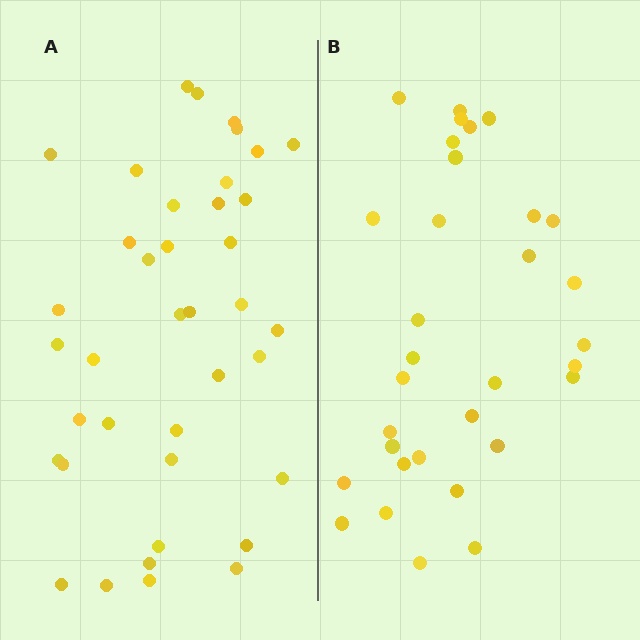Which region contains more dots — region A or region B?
Region A (the left region) has more dots.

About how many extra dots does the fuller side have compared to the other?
Region A has roughly 8 or so more dots than region B.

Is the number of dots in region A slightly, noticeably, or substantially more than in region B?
Region A has only slightly more — the two regions are fairly close. The ratio is roughly 1.2 to 1.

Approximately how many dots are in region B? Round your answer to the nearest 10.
About 30 dots. (The exact count is 32, which rounds to 30.)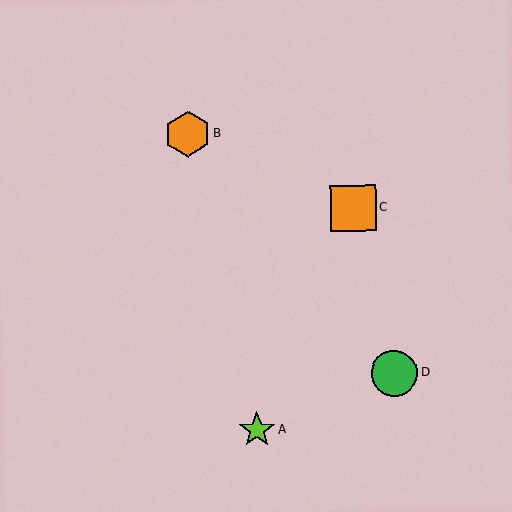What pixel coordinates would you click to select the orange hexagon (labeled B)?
Click at (188, 134) to select the orange hexagon B.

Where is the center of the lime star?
The center of the lime star is at (257, 430).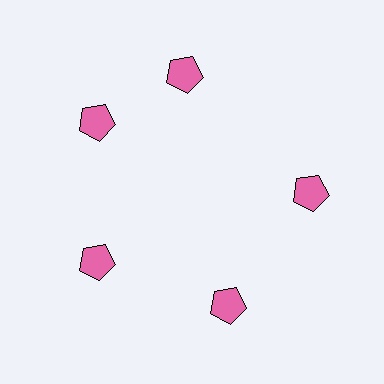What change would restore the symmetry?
The symmetry would be restored by rotating it back into even spacing with its neighbors so that all 5 pentagons sit at equal angles and equal distance from the center.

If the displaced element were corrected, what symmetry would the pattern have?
It would have 5-fold rotational symmetry — the pattern would map onto itself every 72 degrees.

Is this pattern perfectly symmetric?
No. The 5 pink pentagons are arranged in a ring, but one element near the 1 o'clock position is rotated out of alignment along the ring, breaking the 5-fold rotational symmetry.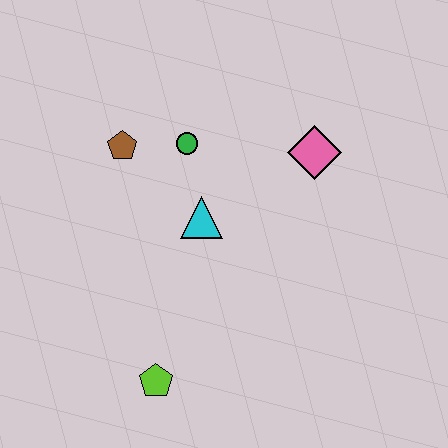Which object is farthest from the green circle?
The lime pentagon is farthest from the green circle.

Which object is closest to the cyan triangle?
The green circle is closest to the cyan triangle.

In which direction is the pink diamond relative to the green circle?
The pink diamond is to the right of the green circle.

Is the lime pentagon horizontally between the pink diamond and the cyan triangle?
No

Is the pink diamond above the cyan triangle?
Yes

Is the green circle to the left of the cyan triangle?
Yes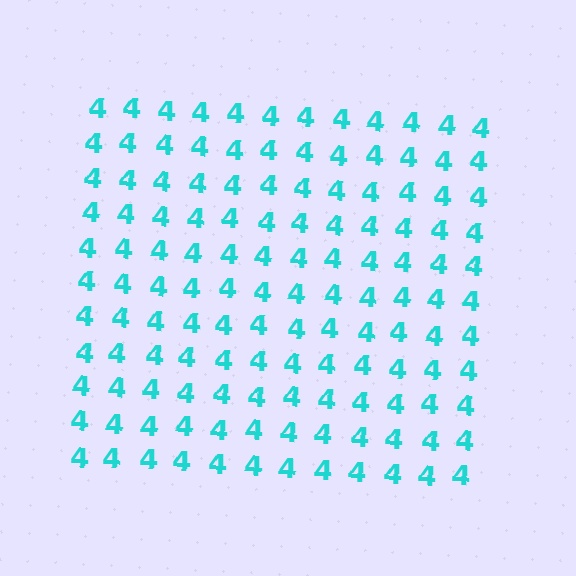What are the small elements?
The small elements are digit 4's.